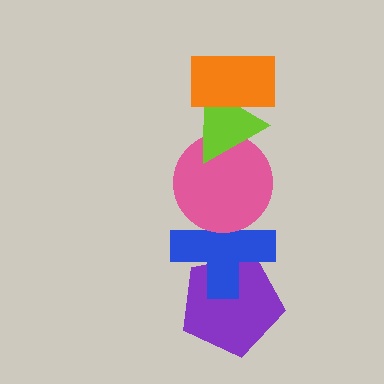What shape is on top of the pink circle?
The lime triangle is on top of the pink circle.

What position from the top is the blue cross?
The blue cross is 4th from the top.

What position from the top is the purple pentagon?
The purple pentagon is 5th from the top.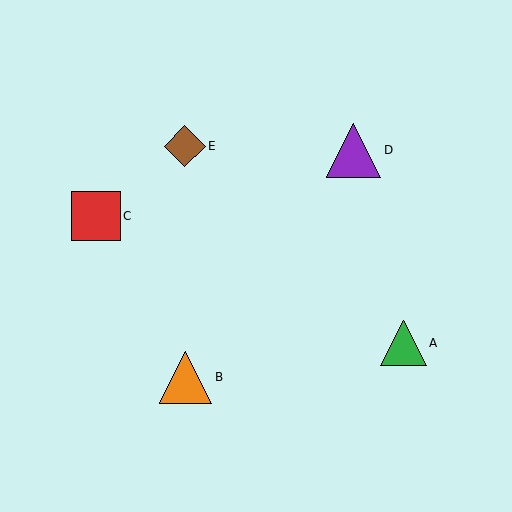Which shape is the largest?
The purple triangle (labeled D) is the largest.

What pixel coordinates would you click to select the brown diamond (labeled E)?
Click at (185, 146) to select the brown diamond E.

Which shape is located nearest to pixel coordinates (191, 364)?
The orange triangle (labeled B) at (186, 377) is nearest to that location.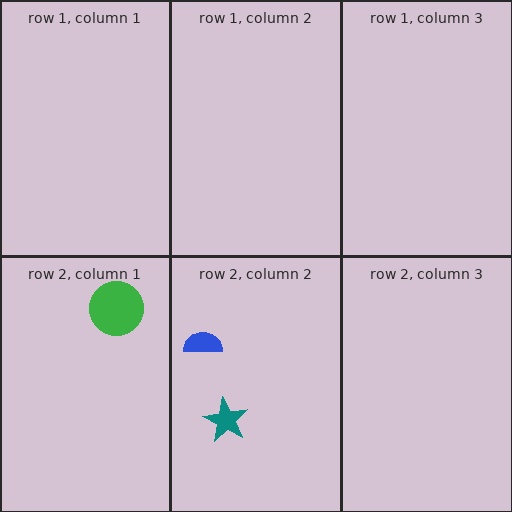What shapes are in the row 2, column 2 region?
The blue semicircle, the teal star.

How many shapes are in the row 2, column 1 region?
1.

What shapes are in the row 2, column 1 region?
The green circle.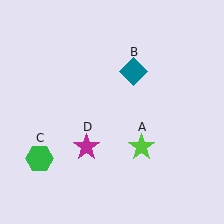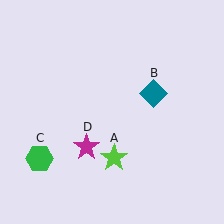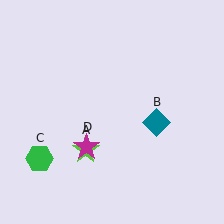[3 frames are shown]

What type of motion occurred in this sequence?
The lime star (object A), teal diamond (object B) rotated clockwise around the center of the scene.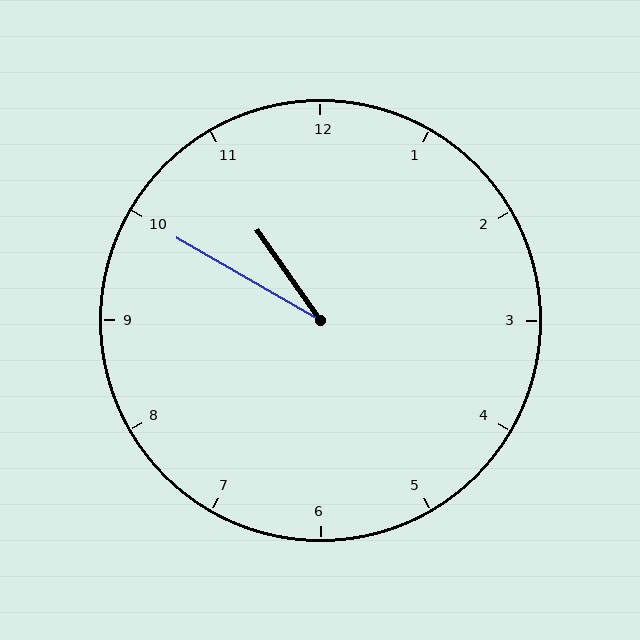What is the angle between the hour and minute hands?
Approximately 25 degrees.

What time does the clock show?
10:50.